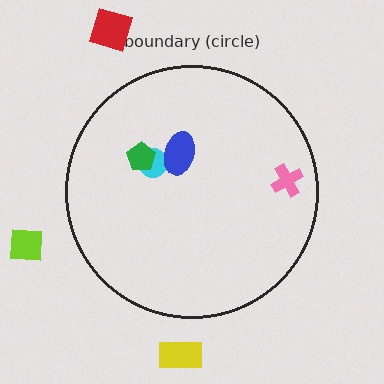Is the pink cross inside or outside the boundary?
Inside.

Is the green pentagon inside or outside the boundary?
Inside.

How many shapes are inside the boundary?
4 inside, 3 outside.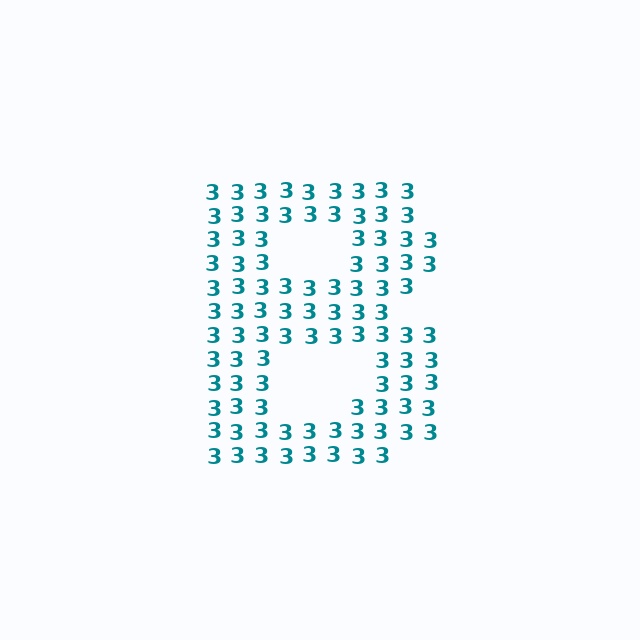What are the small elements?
The small elements are digit 3's.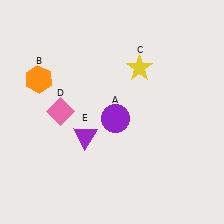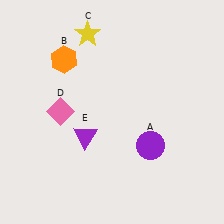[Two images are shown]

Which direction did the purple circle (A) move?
The purple circle (A) moved right.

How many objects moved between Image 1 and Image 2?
3 objects moved between the two images.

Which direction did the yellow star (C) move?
The yellow star (C) moved left.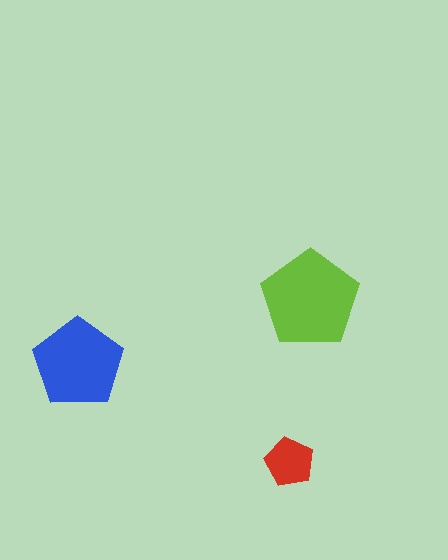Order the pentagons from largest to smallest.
the lime one, the blue one, the red one.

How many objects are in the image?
There are 3 objects in the image.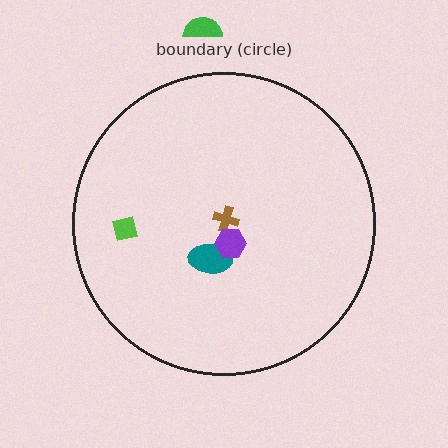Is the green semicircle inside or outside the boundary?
Outside.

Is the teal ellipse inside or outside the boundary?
Inside.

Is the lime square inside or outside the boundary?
Inside.